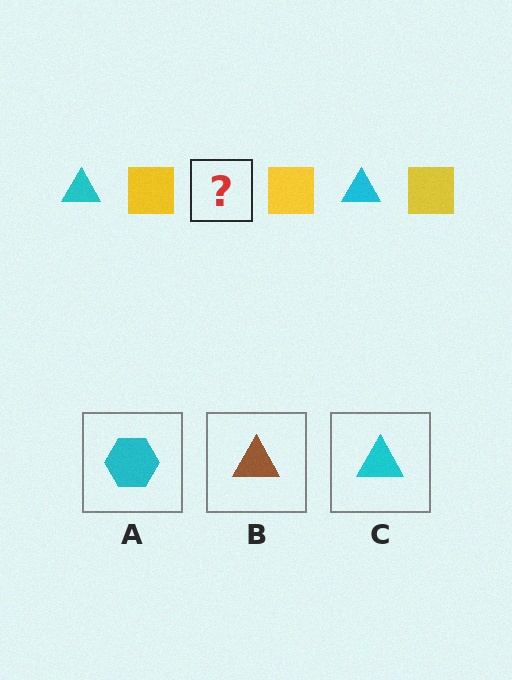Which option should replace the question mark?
Option C.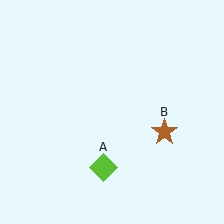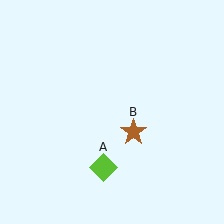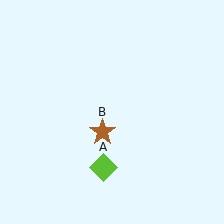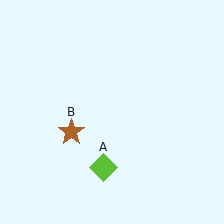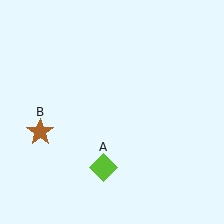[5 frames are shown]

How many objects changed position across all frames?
1 object changed position: brown star (object B).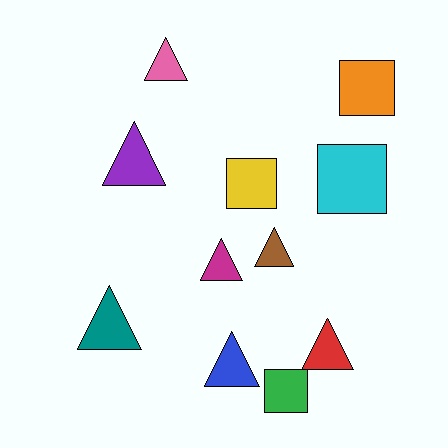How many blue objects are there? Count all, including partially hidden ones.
There is 1 blue object.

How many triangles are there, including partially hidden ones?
There are 7 triangles.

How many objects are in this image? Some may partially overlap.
There are 11 objects.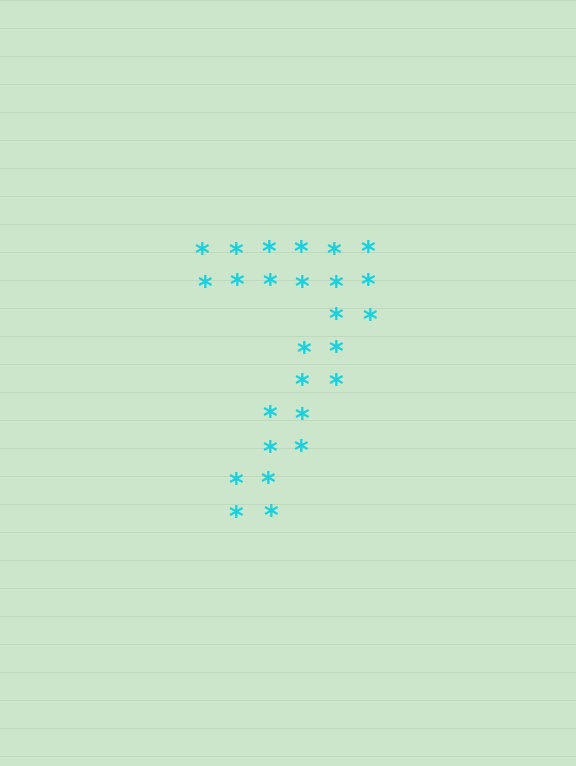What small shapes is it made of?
It is made of small asterisks.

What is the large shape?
The large shape is the digit 7.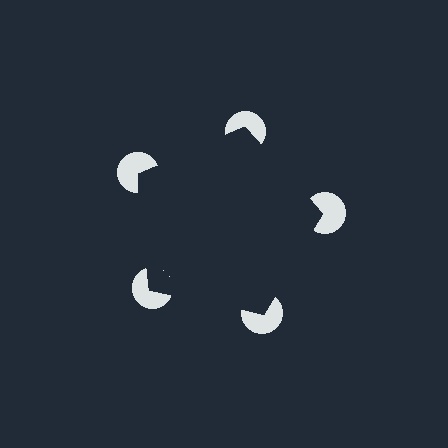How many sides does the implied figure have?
5 sides.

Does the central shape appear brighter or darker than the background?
It typically appears slightly darker than the background, even though no actual brightness change is drawn.